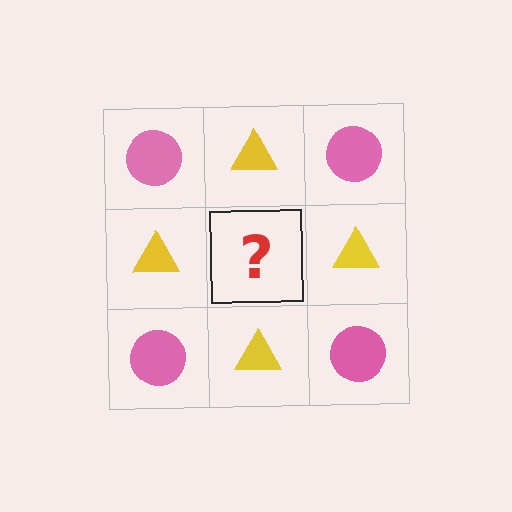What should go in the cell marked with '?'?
The missing cell should contain a pink circle.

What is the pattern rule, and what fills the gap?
The rule is that it alternates pink circle and yellow triangle in a checkerboard pattern. The gap should be filled with a pink circle.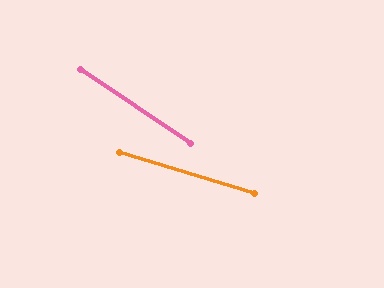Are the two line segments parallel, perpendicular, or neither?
Neither parallel nor perpendicular — they differ by about 17°.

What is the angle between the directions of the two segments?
Approximately 17 degrees.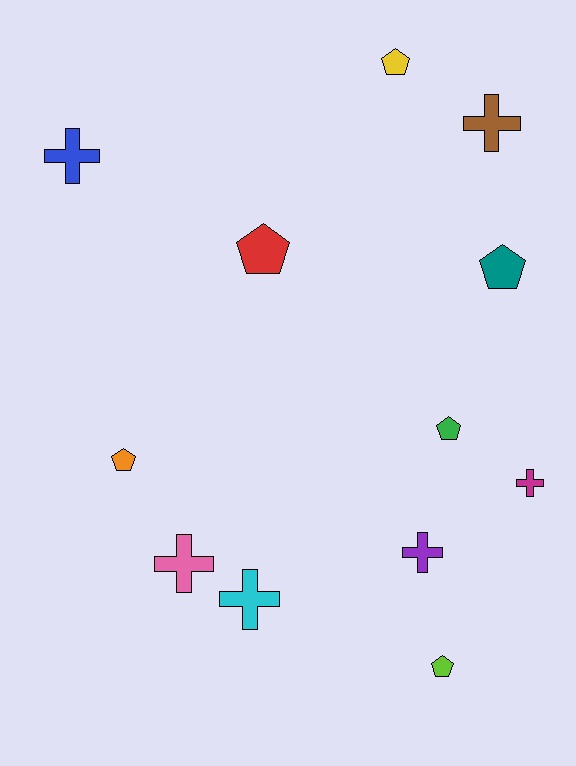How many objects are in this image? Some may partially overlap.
There are 12 objects.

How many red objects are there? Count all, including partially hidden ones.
There is 1 red object.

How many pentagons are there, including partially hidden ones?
There are 6 pentagons.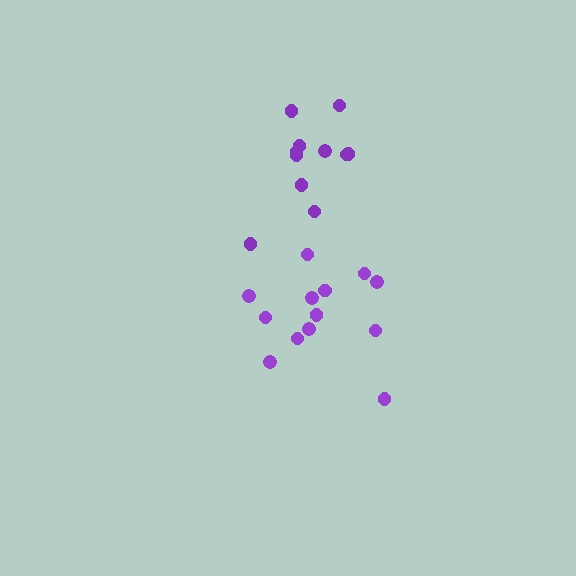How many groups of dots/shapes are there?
There are 2 groups.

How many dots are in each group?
Group 1: 13 dots, Group 2: 11 dots (24 total).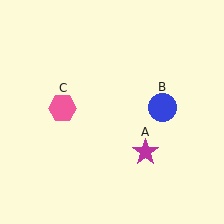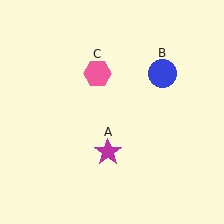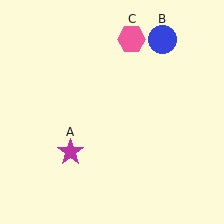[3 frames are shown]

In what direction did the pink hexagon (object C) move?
The pink hexagon (object C) moved up and to the right.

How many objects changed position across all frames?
3 objects changed position: magenta star (object A), blue circle (object B), pink hexagon (object C).